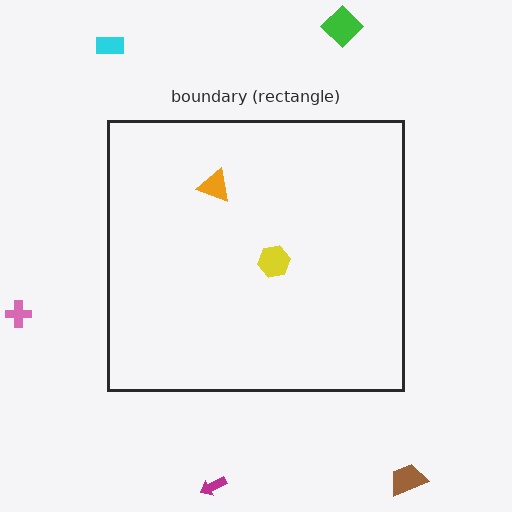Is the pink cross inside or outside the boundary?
Outside.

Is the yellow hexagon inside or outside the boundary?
Inside.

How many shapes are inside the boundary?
2 inside, 5 outside.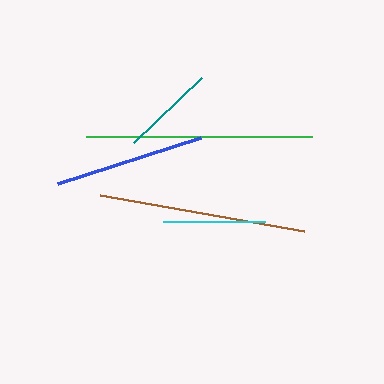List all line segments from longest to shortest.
From longest to shortest: green, brown, blue, cyan, teal.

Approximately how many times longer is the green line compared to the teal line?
The green line is approximately 2.4 times the length of the teal line.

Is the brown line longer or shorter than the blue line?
The brown line is longer than the blue line.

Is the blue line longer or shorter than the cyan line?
The blue line is longer than the cyan line.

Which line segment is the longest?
The green line is the longest at approximately 226 pixels.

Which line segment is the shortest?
The teal line is the shortest at approximately 94 pixels.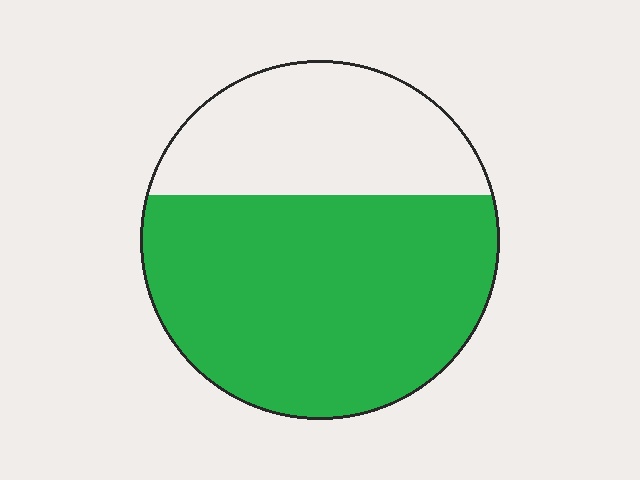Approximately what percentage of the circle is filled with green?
Approximately 65%.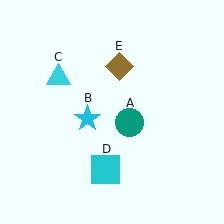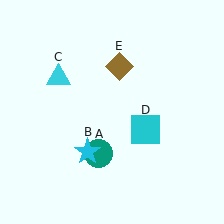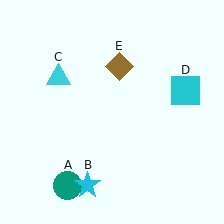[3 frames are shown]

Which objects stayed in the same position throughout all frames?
Cyan triangle (object C) and brown diamond (object E) remained stationary.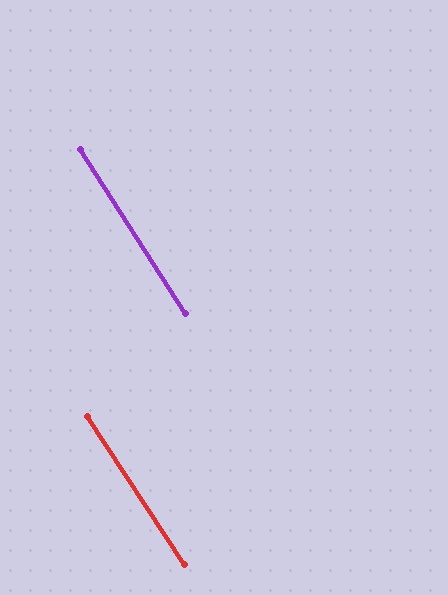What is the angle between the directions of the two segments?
Approximately 0 degrees.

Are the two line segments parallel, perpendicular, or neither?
Parallel — their directions differ by only 0.1°.